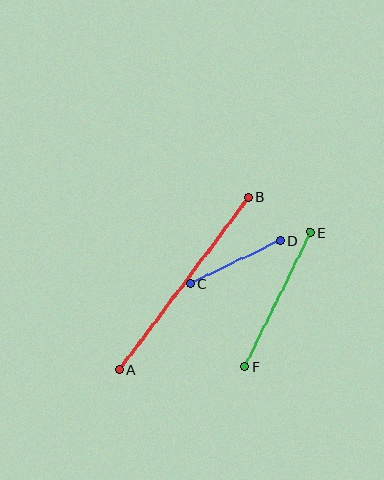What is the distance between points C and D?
The distance is approximately 101 pixels.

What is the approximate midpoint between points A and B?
The midpoint is at approximately (184, 283) pixels.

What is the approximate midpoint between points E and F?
The midpoint is at approximately (278, 299) pixels.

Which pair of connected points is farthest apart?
Points A and B are farthest apart.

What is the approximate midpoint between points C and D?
The midpoint is at approximately (235, 262) pixels.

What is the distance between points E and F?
The distance is approximately 149 pixels.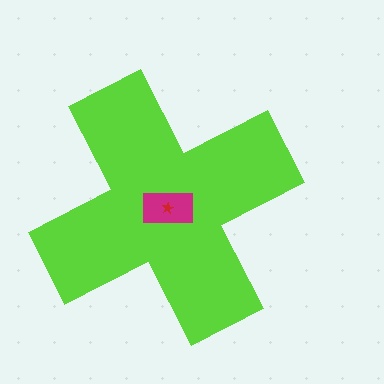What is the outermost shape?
The lime cross.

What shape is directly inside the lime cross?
The magenta rectangle.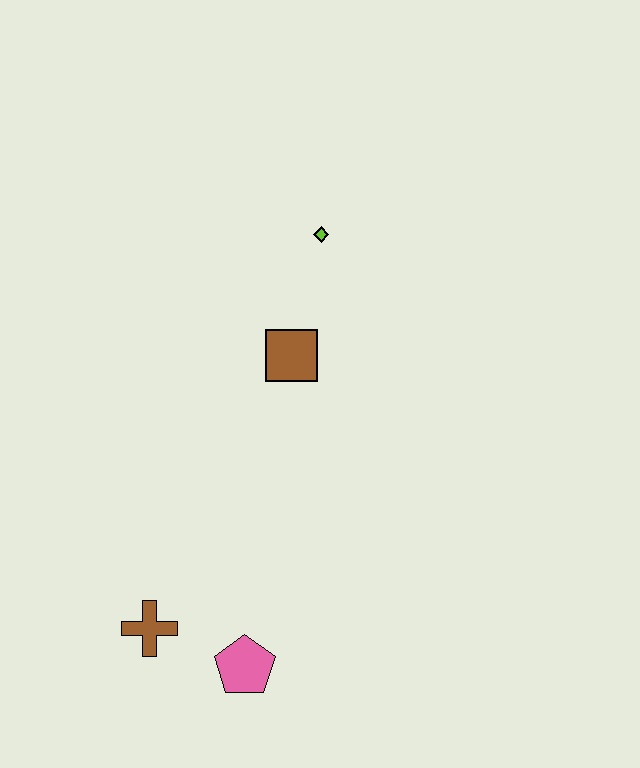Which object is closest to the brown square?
The lime diamond is closest to the brown square.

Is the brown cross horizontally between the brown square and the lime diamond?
No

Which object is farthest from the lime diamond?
The pink pentagon is farthest from the lime diamond.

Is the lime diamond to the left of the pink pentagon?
No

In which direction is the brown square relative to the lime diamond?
The brown square is below the lime diamond.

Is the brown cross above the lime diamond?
No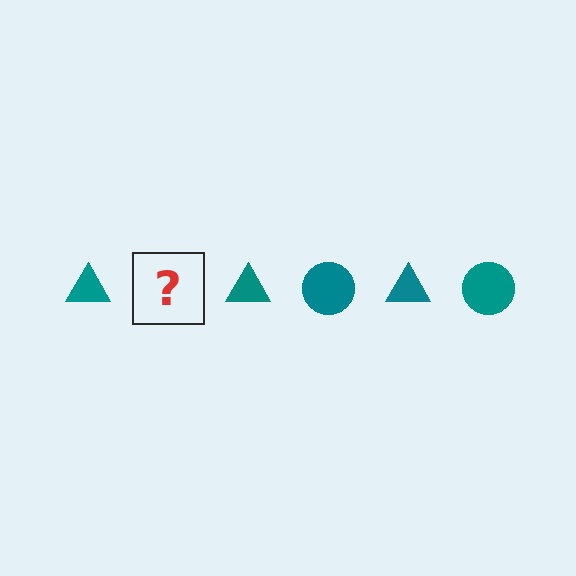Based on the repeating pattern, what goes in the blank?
The blank should be a teal circle.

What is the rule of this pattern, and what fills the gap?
The rule is that the pattern cycles through triangle, circle shapes in teal. The gap should be filled with a teal circle.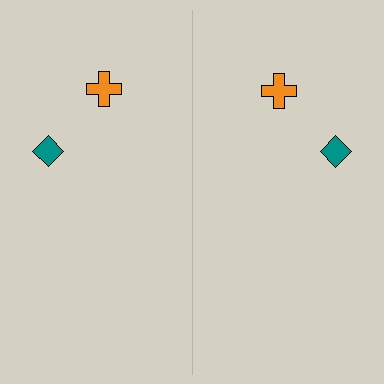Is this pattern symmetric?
Yes, this pattern has bilateral (reflection) symmetry.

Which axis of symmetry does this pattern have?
The pattern has a vertical axis of symmetry running through the center of the image.